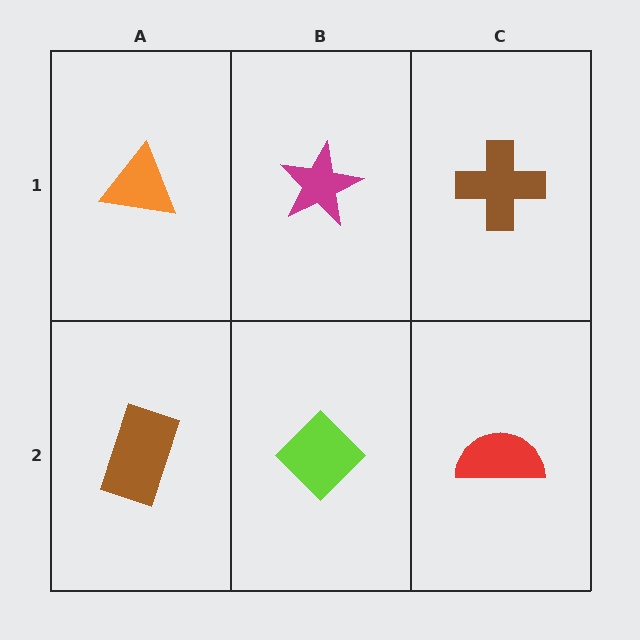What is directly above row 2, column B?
A magenta star.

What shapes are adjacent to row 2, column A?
An orange triangle (row 1, column A), a lime diamond (row 2, column B).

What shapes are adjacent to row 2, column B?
A magenta star (row 1, column B), a brown rectangle (row 2, column A), a red semicircle (row 2, column C).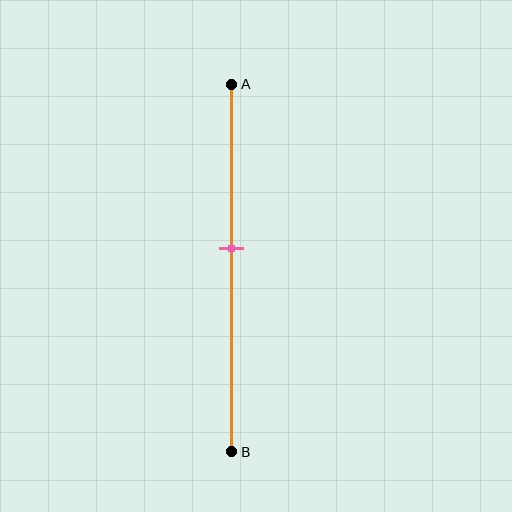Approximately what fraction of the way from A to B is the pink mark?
The pink mark is approximately 45% of the way from A to B.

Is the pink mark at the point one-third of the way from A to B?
No, the mark is at about 45% from A, not at the 33% one-third point.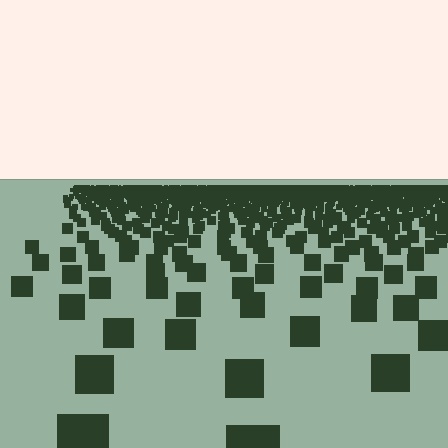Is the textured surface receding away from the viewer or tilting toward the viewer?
The surface is receding away from the viewer. Texture elements get smaller and denser toward the top.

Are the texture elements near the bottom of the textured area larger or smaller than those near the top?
Larger. Near the bottom, elements are closer to the viewer and appear at a bigger on-screen size.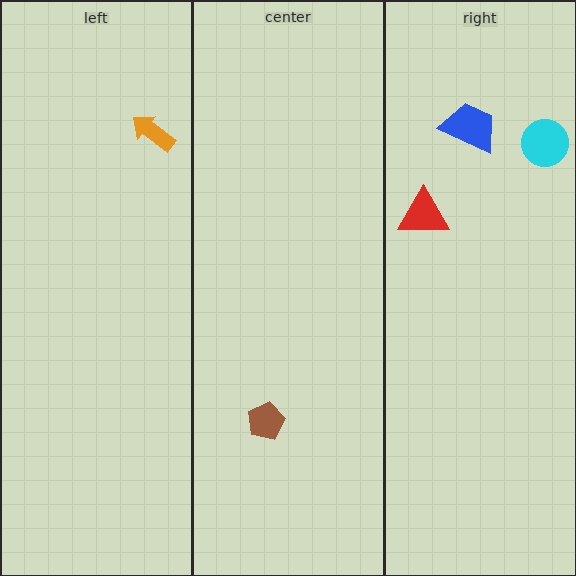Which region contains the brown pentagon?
The center region.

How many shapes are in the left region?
1.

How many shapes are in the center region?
1.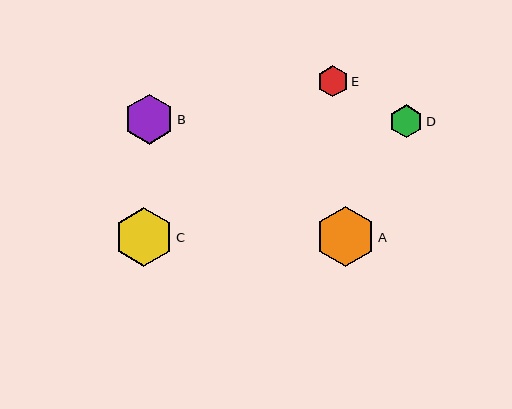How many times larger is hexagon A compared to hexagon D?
Hexagon A is approximately 1.8 times the size of hexagon D.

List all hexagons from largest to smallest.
From largest to smallest: A, C, B, D, E.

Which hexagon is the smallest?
Hexagon E is the smallest with a size of approximately 31 pixels.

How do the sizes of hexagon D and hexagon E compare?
Hexagon D and hexagon E are approximately the same size.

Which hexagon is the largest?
Hexagon A is the largest with a size of approximately 60 pixels.